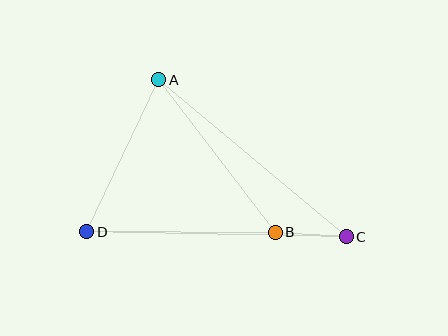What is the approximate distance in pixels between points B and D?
The distance between B and D is approximately 188 pixels.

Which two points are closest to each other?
Points B and C are closest to each other.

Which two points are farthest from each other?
Points C and D are farthest from each other.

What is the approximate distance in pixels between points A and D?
The distance between A and D is approximately 168 pixels.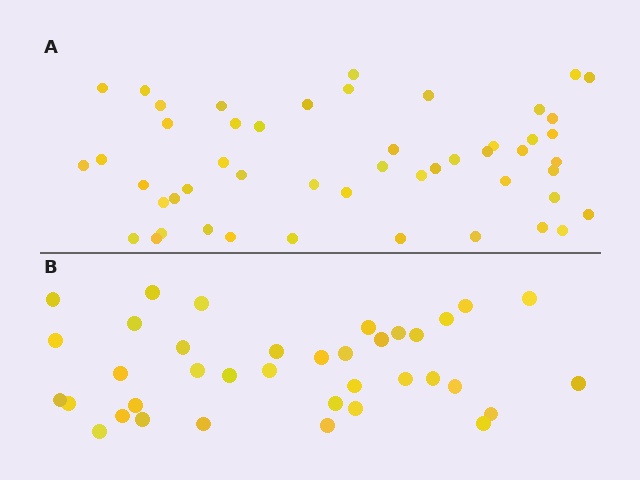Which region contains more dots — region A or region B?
Region A (the top region) has more dots.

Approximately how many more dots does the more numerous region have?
Region A has approximately 15 more dots than region B.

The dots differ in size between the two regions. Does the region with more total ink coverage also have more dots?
No. Region B has more total ink coverage because its dots are larger, but region A actually contains more individual dots. Total area can be misleading — the number of items is what matters here.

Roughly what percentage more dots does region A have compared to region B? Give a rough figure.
About 35% more.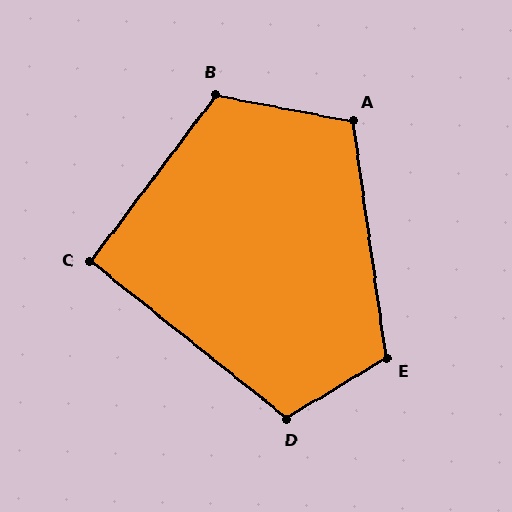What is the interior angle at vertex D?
Approximately 110 degrees (obtuse).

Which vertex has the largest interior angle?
B, at approximately 116 degrees.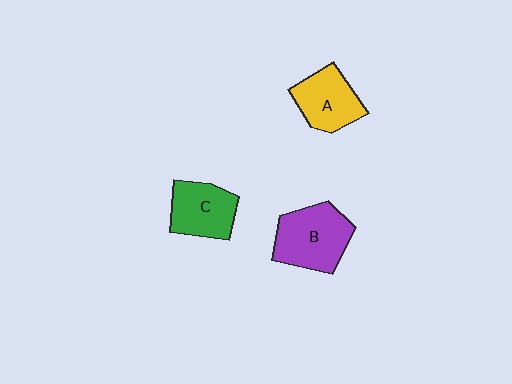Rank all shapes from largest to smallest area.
From largest to smallest: B (purple), C (green), A (yellow).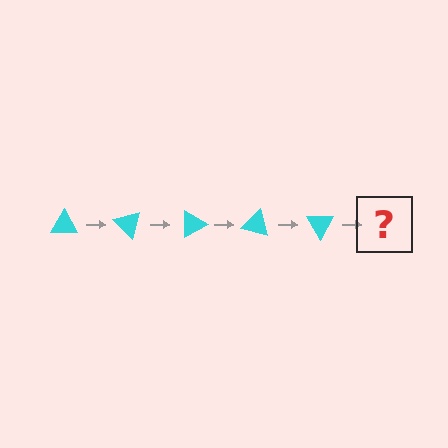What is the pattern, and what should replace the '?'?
The pattern is that the triangle rotates 45 degrees each step. The '?' should be a cyan triangle rotated 225 degrees.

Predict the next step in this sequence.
The next step is a cyan triangle rotated 225 degrees.